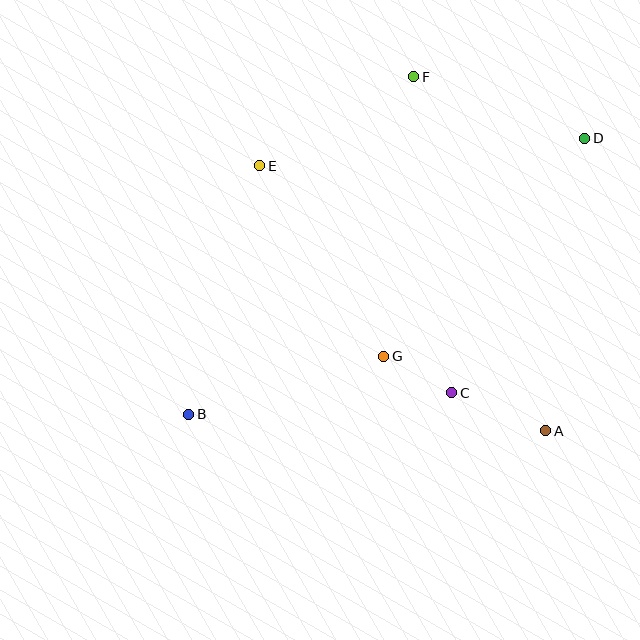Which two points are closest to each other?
Points C and G are closest to each other.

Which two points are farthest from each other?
Points B and D are farthest from each other.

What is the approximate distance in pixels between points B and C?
The distance between B and C is approximately 264 pixels.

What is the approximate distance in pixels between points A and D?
The distance between A and D is approximately 295 pixels.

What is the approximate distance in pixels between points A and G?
The distance between A and G is approximately 178 pixels.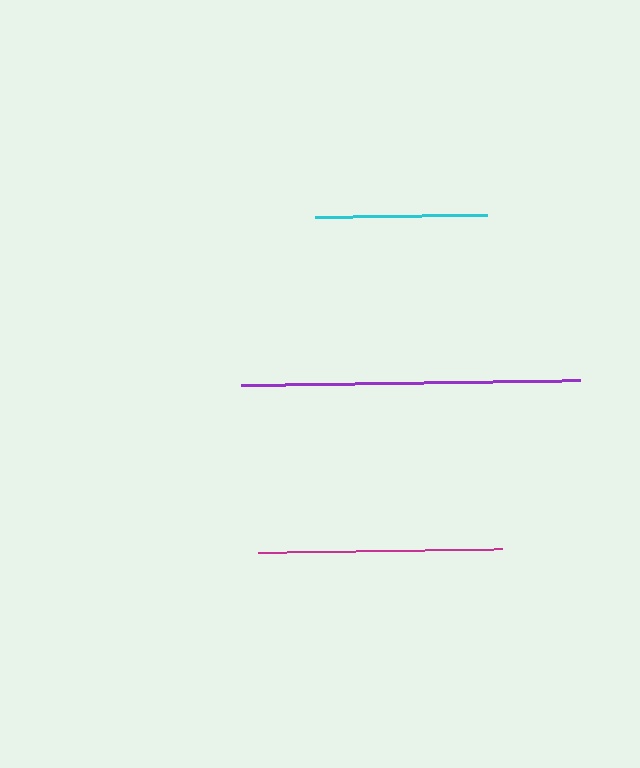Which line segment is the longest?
The purple line is the longest at approximately 339 pixels.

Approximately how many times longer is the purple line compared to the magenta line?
The purple line is approximately 1.4 times the length of the magenta line.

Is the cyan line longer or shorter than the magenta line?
The magenta line is longer than the cyan line.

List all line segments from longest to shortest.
From longest to shortest: purple, magenta, cyan.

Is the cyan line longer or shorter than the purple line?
The purple line is longer than the cyan line.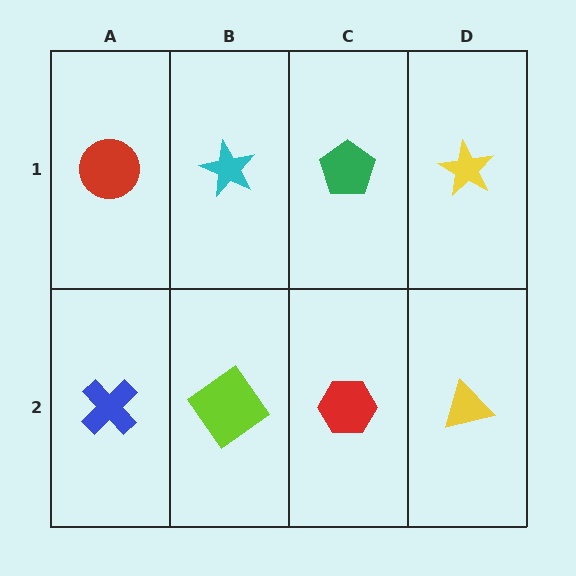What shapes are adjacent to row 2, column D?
A yellow star (row 1, column D), a red hexagon (row 2, column C).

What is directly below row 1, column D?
A yellow triangle.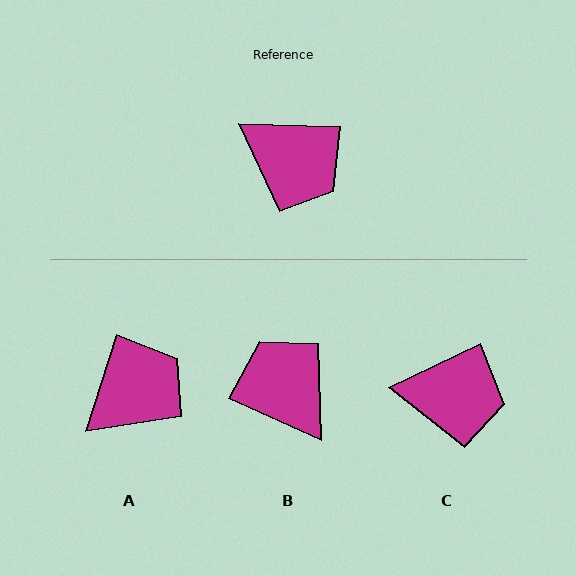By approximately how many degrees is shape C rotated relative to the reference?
Approximately 27 degrees counter-clockwise.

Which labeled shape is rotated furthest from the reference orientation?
B, about 157 degrees away.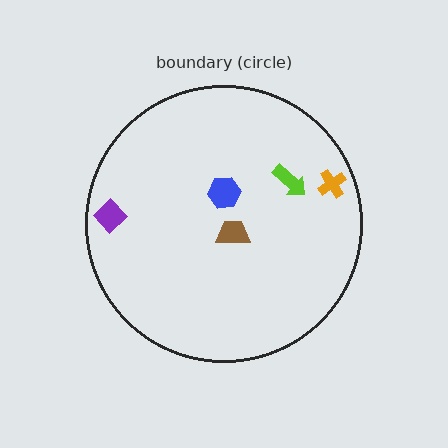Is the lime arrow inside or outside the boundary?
Inside.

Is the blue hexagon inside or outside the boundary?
Inside.